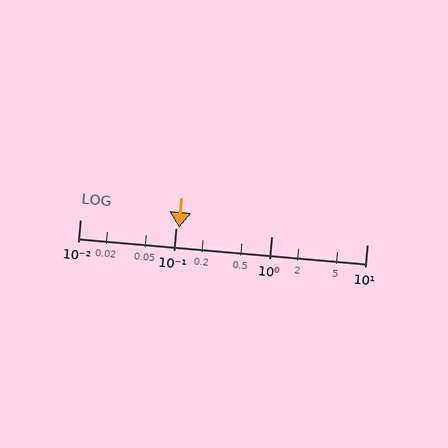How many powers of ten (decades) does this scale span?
The scale spans 3 decades, from 0.01 to 10.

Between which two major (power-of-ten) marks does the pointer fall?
The pointer is between 0.1 and 1.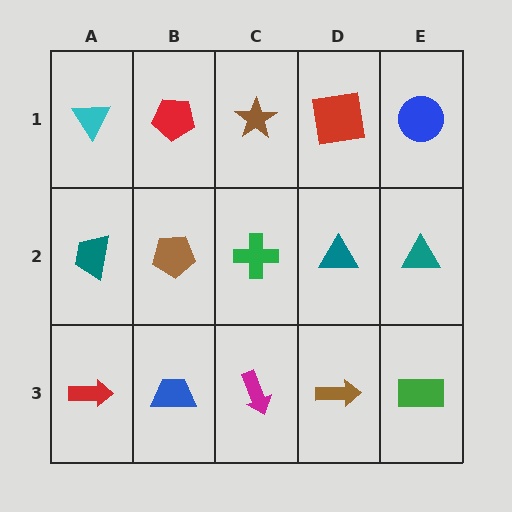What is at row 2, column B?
A brown pentagon.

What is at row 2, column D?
A teal triangle.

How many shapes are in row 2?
5 shapes.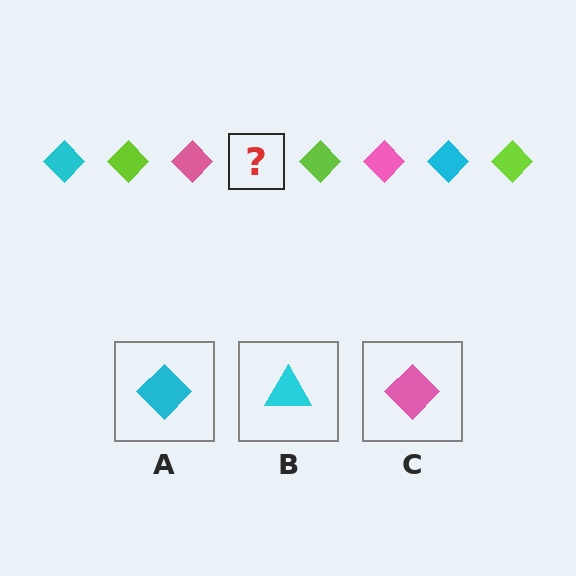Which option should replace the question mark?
Option A.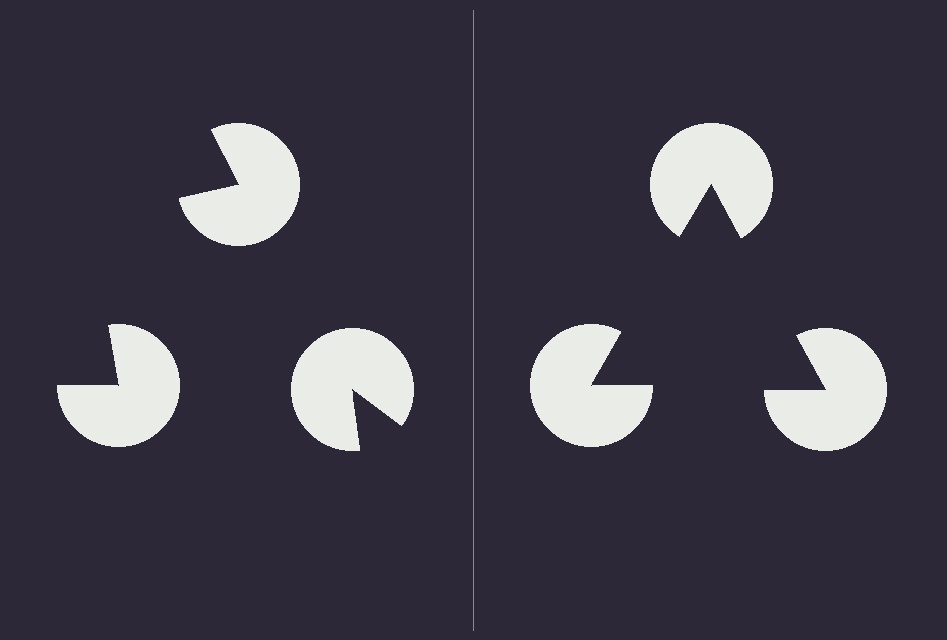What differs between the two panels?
The pac-man discs are positioned identically on both sides; only the wedge orientations differ. On the right they align to a triangle; on the left they are misaligned.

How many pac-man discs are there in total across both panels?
6 — 3 on each side.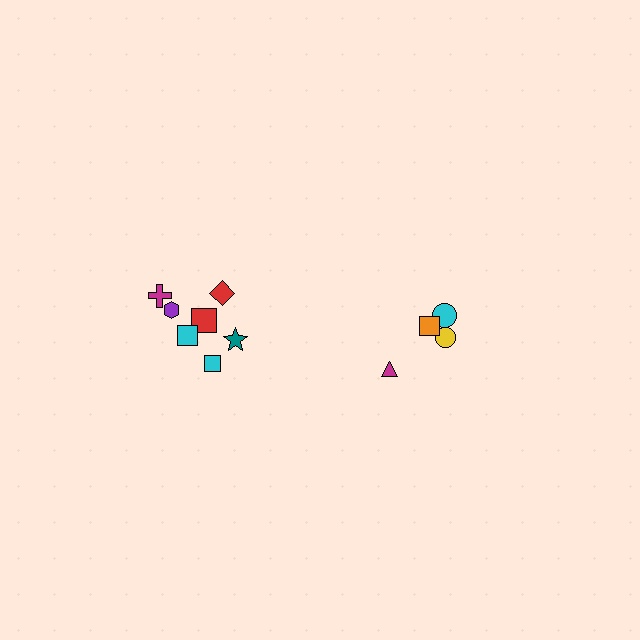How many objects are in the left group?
There are 7 objects.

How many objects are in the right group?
There are 4 objects.